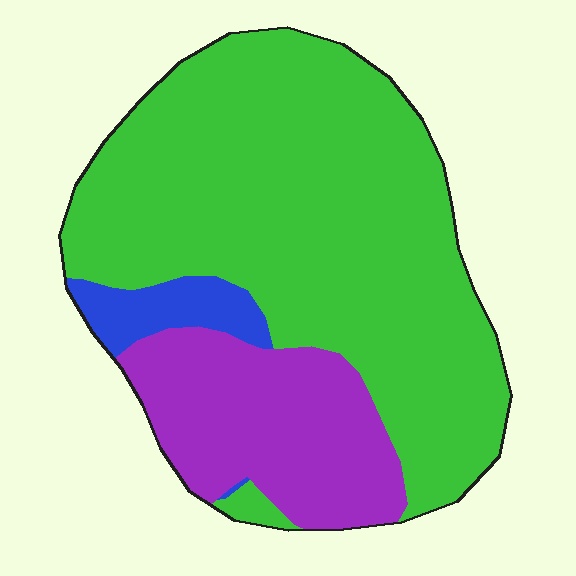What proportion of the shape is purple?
Purple covers 24% of the shape.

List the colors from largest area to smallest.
From largest to smallest: green, purple, blue.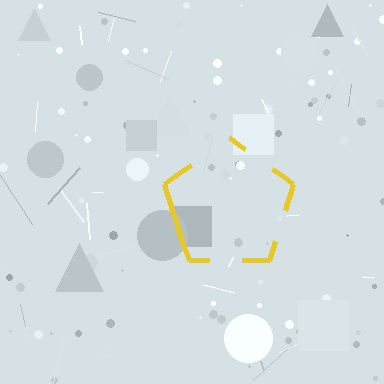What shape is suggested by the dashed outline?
The dashed outline suggests a pentagon.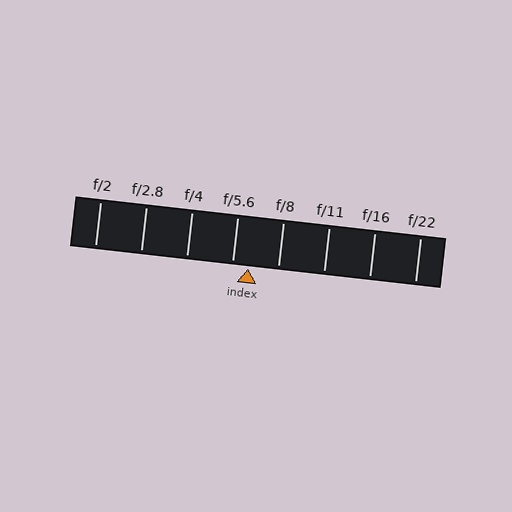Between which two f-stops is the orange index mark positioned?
The index mark is between f/5.6 and f/8.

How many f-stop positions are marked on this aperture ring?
There are 8 f-stop positions marked.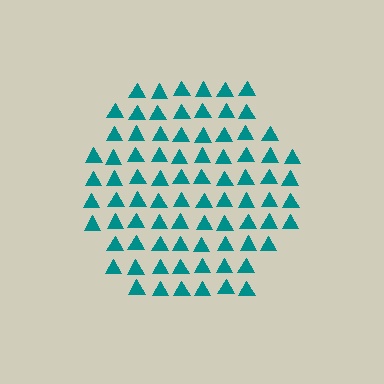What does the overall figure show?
The overall figure shows a hexagon.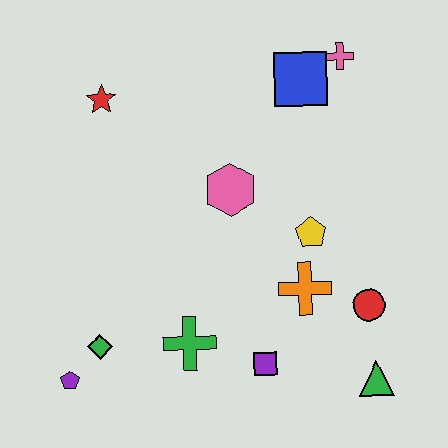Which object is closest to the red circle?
The orange cross is closest to the red circle.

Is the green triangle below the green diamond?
Yes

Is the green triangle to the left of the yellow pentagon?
No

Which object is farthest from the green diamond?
The pink cross is farthest from the green diamond.